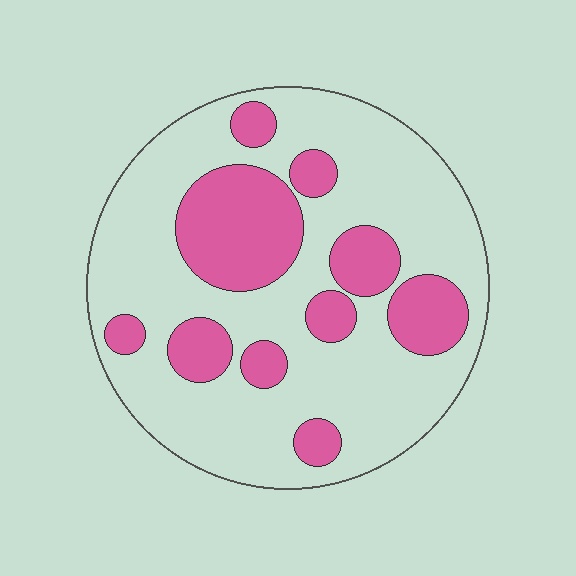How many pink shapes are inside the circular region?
10.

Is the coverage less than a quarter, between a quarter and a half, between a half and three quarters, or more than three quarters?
Between a quarter and a half.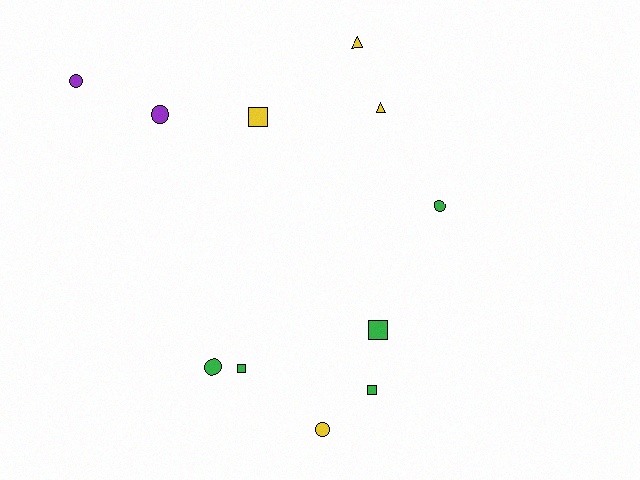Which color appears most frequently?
Green, with 5 objects.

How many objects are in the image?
There are 11 objects.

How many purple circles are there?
There are 2 purple circles.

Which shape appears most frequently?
Circle, with 5 objects.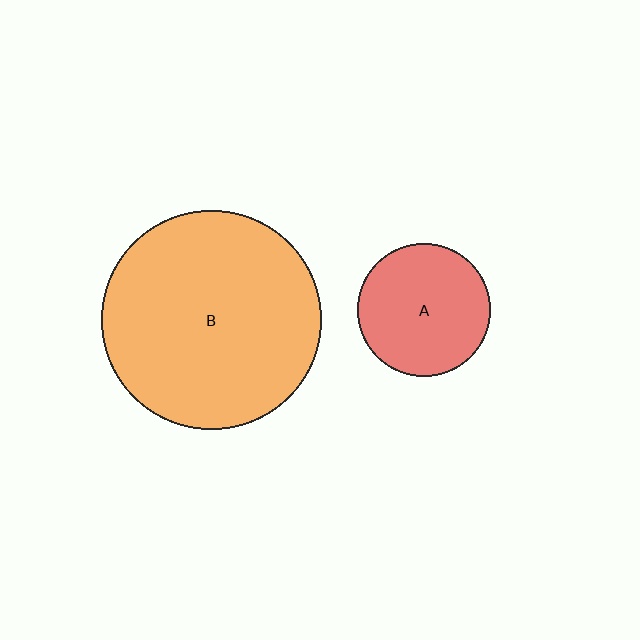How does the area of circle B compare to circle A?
Approximately 2.7 times.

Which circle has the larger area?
Circle B (orange).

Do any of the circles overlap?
No, none of the circles overlap.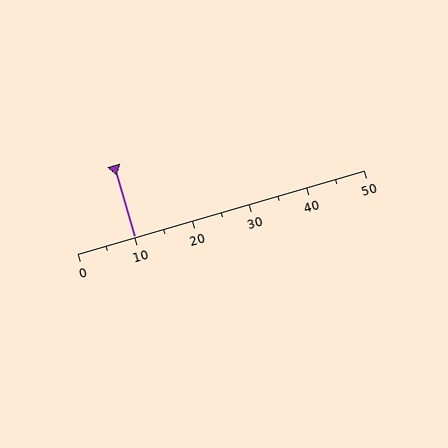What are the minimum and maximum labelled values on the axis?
The axis runs from 0 to 50.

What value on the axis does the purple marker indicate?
The marker indicates approximately 10.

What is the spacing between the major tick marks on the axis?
The major ticks are spaced 10 apart.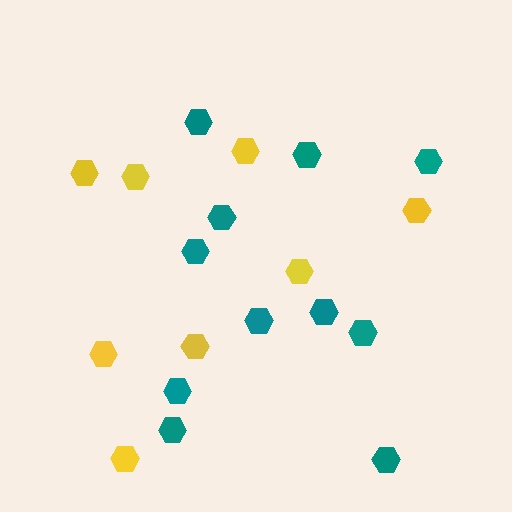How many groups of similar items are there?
There are 2 groups: one group of teal hexagons (11) and one group of yellow hexagons (8).